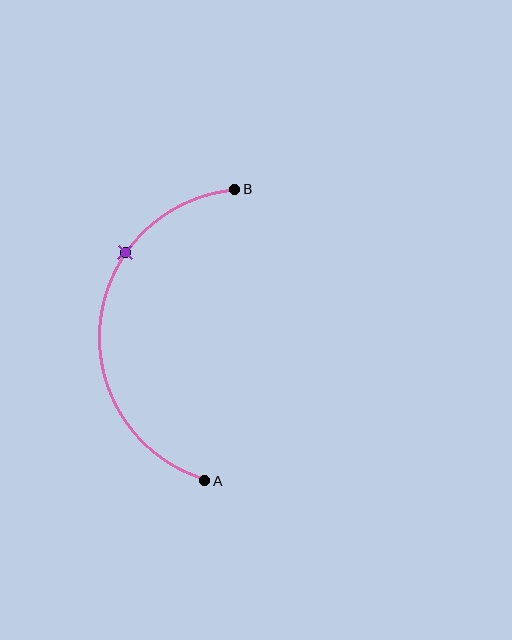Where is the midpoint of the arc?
The arc midpoint is the point on the curve farthest from the straight line joining A and B. It sits to the left of that line.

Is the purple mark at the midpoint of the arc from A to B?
No. The purple mark lies on the arc but is closer to endpoint B. The arc midpoint would be at the point on the curve equidistant along the arc from both A and B.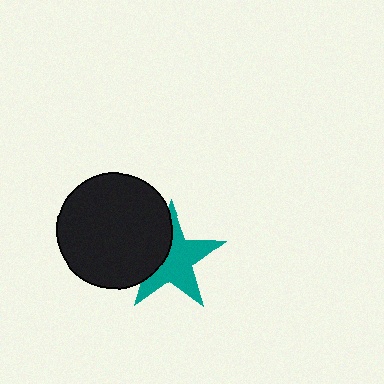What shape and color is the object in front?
The object in front is a black circle.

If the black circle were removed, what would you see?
You would see the complete teal star.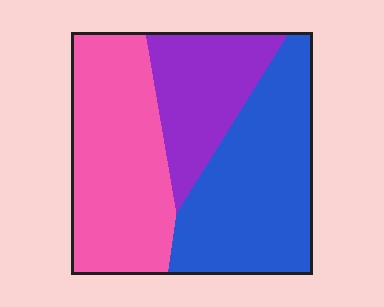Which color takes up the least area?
Purple, at roughly 20%.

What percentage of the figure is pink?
Pink covers around 40% of the figure.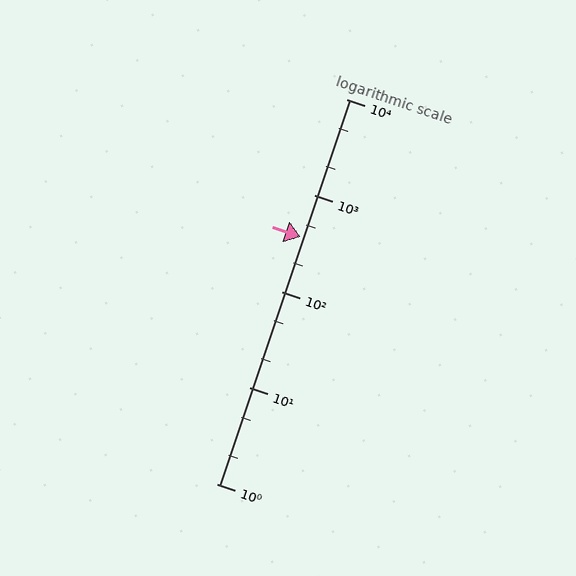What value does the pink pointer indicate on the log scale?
The pointer indicates approximately 370.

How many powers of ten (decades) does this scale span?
The scale spans 4 decades, from 1 to 10000.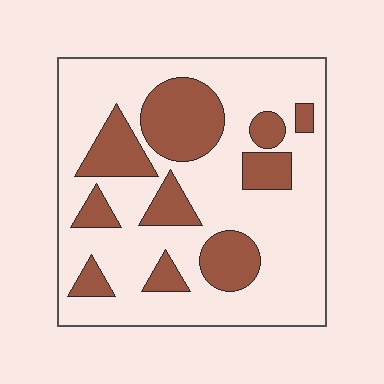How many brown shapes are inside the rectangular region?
10.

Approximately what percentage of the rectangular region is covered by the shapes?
Approximately 30%.